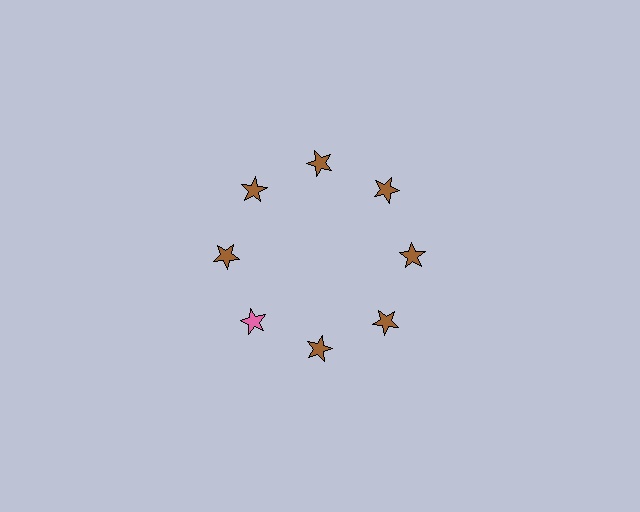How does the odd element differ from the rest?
It has a different color: pink instead of brown.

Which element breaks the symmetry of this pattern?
The pink star at roughly the 8 o'clock position breaks the symmetry. All other shapes are brown stars.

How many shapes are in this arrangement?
There are 8 shapes arranged in a ring pattern.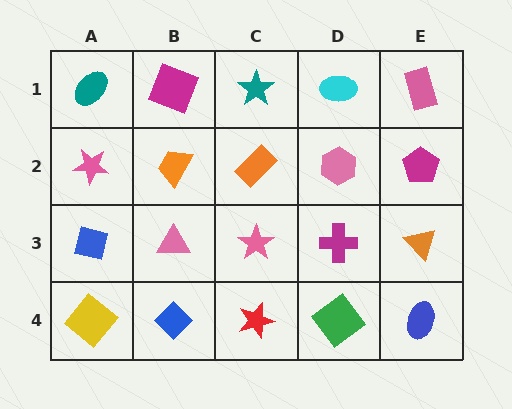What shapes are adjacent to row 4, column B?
A pink triangle (row 3, column B), a yellow diamond (row 4, column A), a red star (row 4, column C).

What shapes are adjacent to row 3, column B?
An orange trapezoid (row 2, column B), a blue diamond (row 4, column B), a blue square (row 3, column A), a pink star (row 3, column C).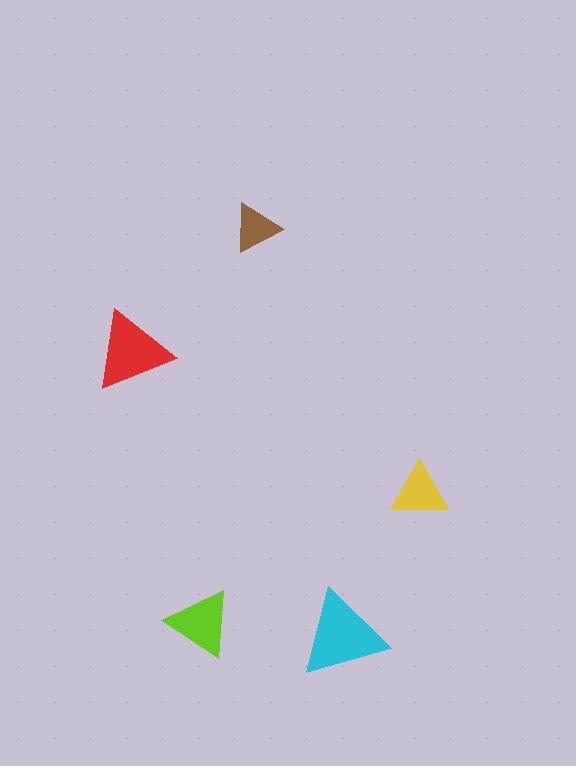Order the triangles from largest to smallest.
the cyan one, the red one, the lime one, the yellow one, the brown one.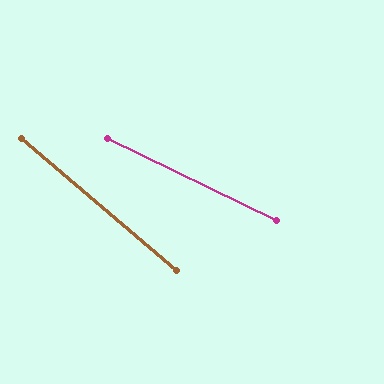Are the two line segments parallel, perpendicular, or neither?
Neither parallel nor perpendicular — they differ by about 14°.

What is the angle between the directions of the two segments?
Approximately 14 degrees.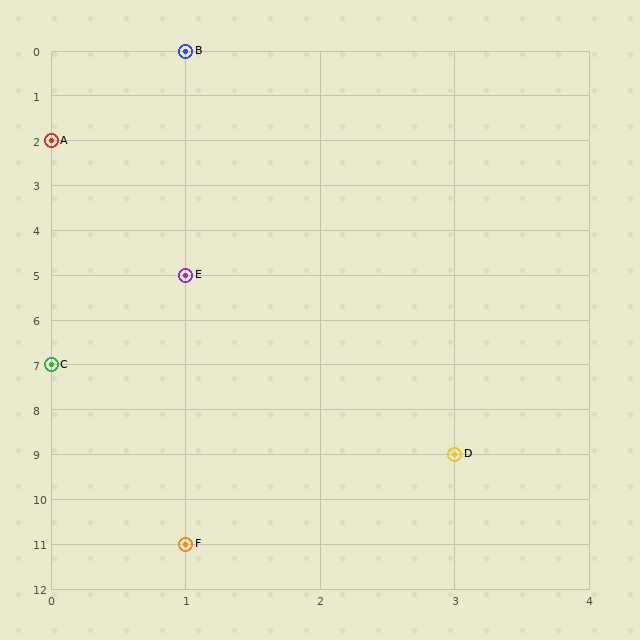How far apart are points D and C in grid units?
Points D and C are 3 columns and 2 rows apart (about 3.6 grid units diagonally).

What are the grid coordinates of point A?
Point A is at grid coordinates (0, 2).